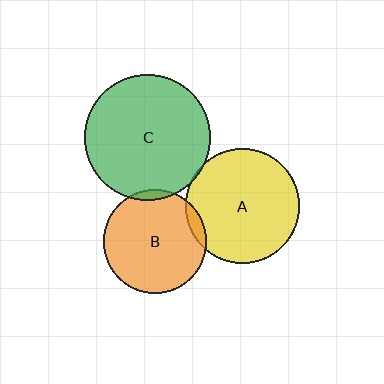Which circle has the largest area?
Circle C (green).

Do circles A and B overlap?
Yes.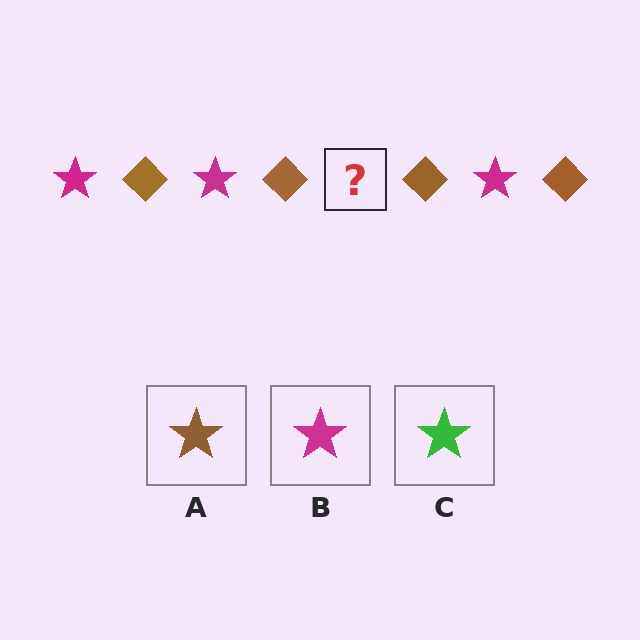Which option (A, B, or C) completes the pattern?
B.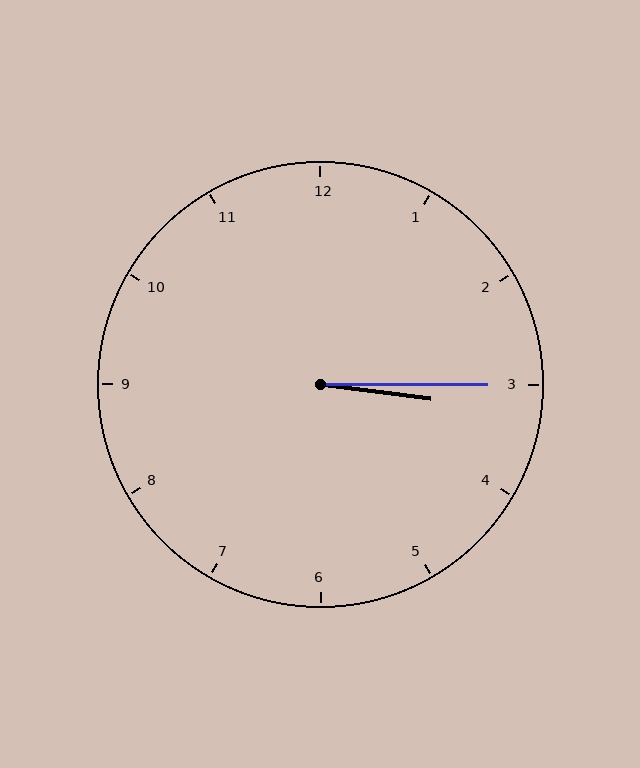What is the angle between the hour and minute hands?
Approximately 8 degrees.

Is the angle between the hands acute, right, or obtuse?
It is acute.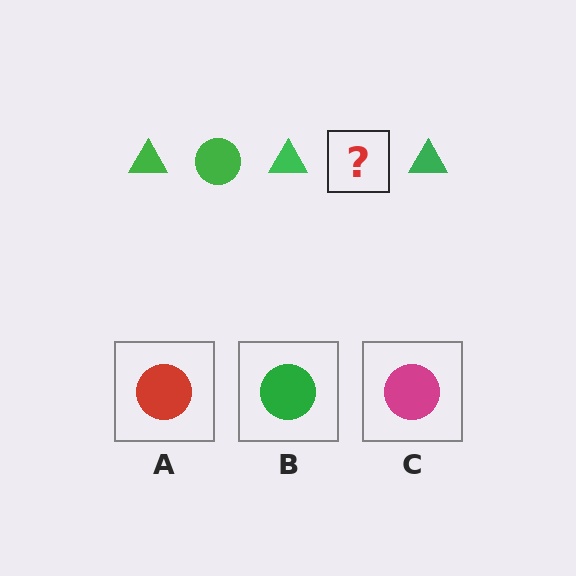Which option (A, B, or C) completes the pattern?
B.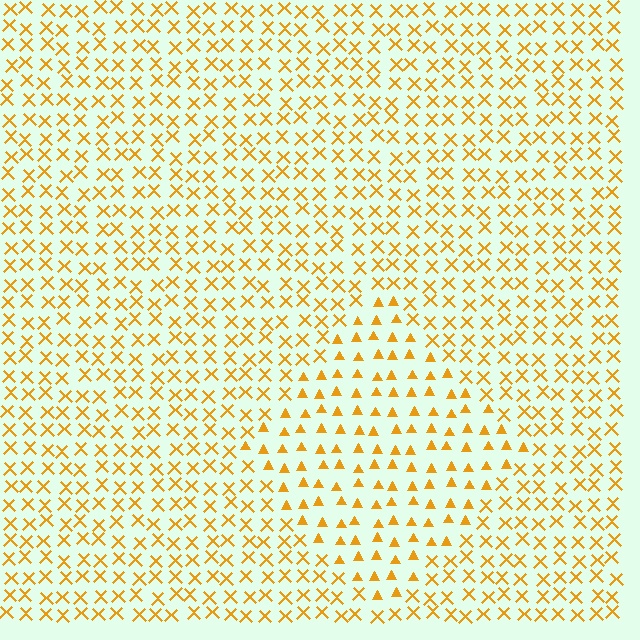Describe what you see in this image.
The image is filled with small orange elements arranged in a uniform grid. A diamond-shaped region contains triangles, while the surrounding area contains X marks. The boundary is defined purely by the change in element shape.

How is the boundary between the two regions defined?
The boundary is defined by a change in element shape: triangles inside vs. X marks outside. All elements share the same color and spacing.